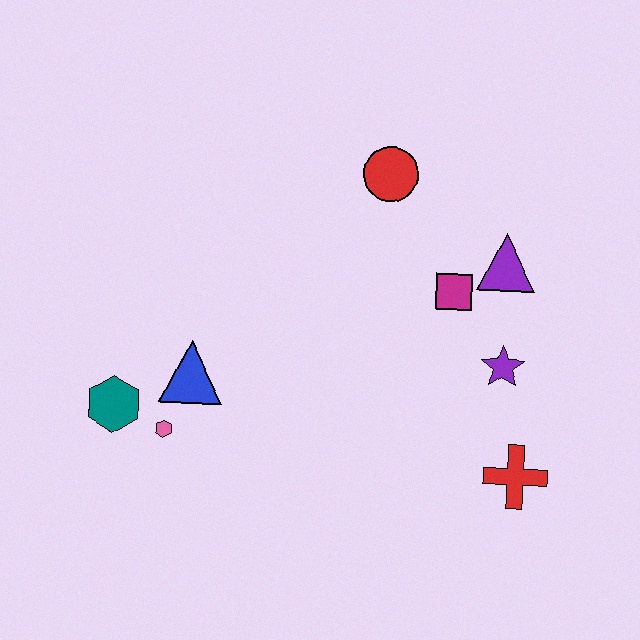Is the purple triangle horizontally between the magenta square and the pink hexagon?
No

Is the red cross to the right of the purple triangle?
Yes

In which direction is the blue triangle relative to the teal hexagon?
The blue triangle is to the right of the teal hexagon.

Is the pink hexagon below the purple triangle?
Yes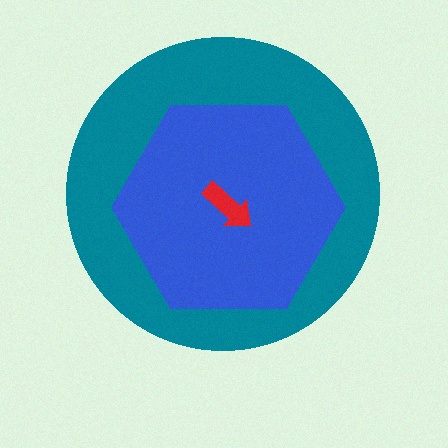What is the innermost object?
The red arrow.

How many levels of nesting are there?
3.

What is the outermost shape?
The teal circle.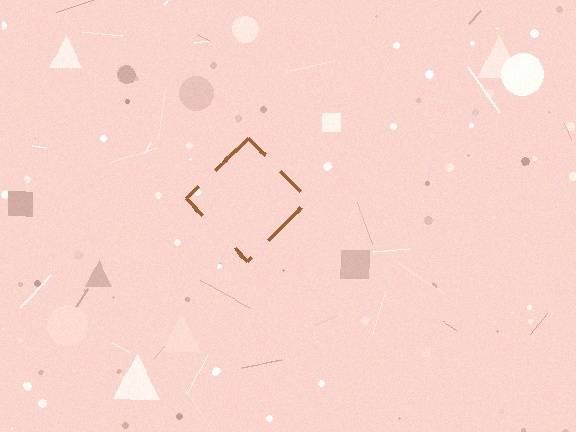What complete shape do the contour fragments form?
The contour fragments form a diamond.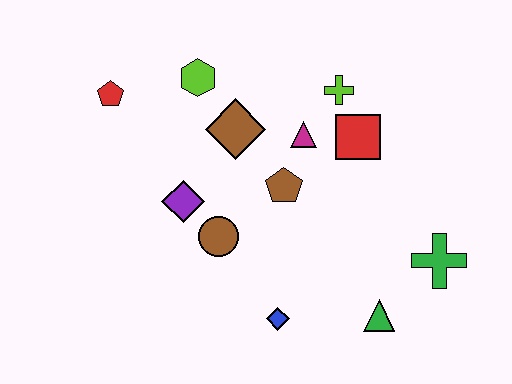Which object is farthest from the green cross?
The red pentagon is farthest from the green cross.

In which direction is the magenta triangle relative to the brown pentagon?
The magenta triangle is above the brown pentagon.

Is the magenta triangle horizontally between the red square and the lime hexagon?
Yes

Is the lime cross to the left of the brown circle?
No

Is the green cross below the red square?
Yes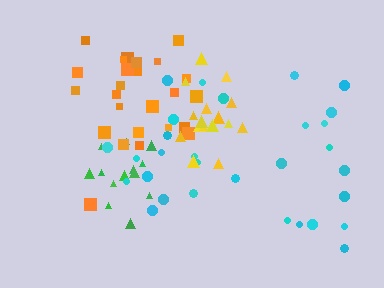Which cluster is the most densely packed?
Yellow.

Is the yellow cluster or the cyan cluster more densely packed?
Yellow.